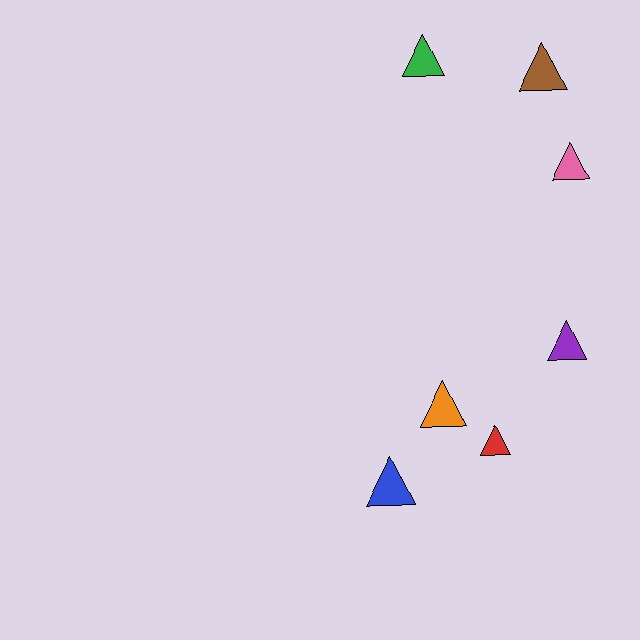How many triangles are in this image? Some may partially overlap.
There are 7 triangles.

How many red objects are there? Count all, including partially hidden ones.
There is 1 red object.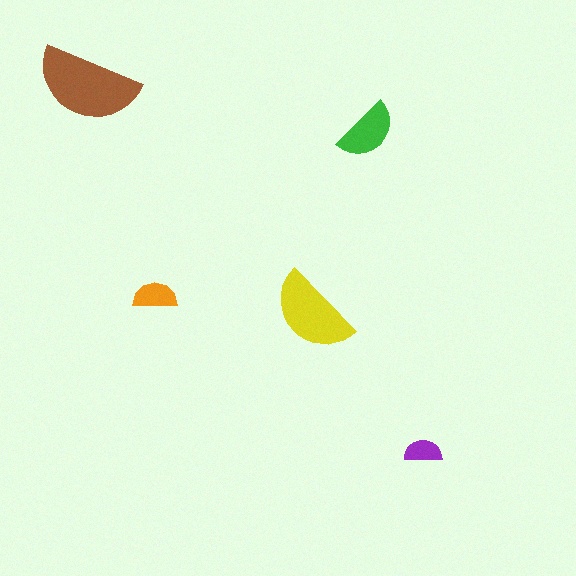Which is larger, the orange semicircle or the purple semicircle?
The orange one.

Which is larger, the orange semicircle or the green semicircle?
The green one.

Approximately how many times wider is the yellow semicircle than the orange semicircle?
About 2 times wider.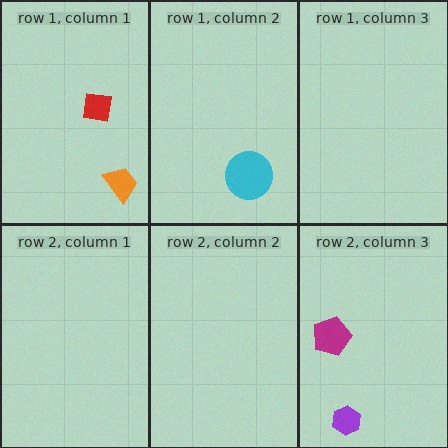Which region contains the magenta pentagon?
The row 2, column 3 region.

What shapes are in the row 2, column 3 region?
The magenta pentagon, the purple hexagon.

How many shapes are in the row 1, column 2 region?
1.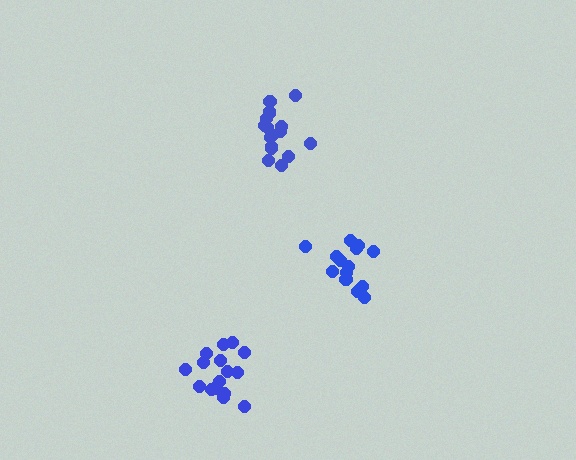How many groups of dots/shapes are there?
There are 3 groups.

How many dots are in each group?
Group 1: 17 dots, Group 2: 15 dots, Group 3: 16 dots (48 total).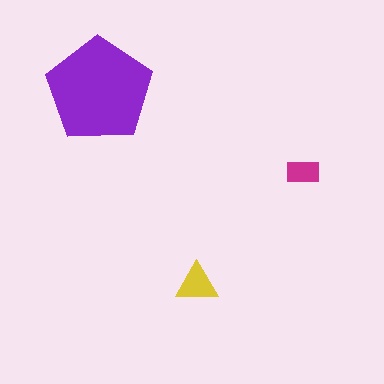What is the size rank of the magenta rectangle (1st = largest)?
3rd.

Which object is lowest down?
The yellow triangle is bottommost.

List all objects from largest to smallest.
The purple pentagon, the yellow triangle, the magenta rectangle.